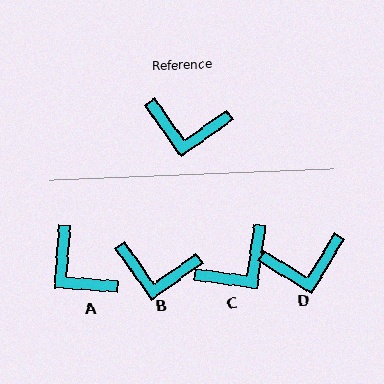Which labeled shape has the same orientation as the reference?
B.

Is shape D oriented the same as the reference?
No, it is off by about 23 degrees.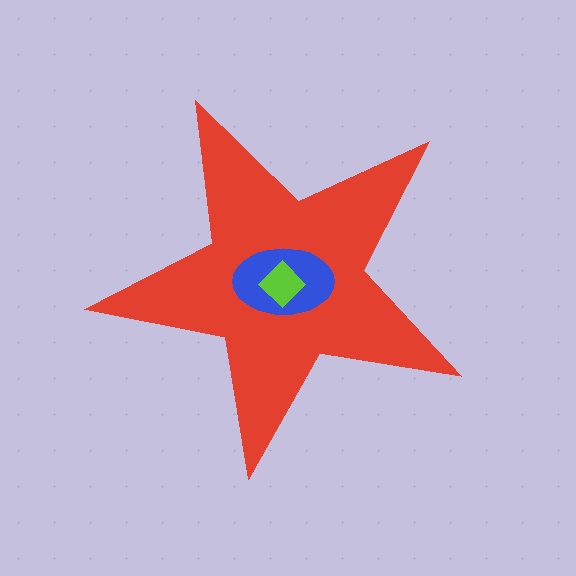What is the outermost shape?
The red star.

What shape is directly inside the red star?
The blue ellipse.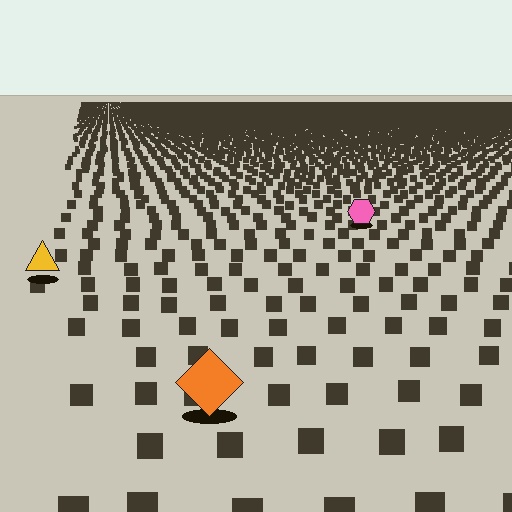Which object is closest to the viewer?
The orange diamond is closest. The texture marks near it are larger and more spread out.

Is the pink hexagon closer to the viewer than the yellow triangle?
No. The yellow triangle is closer — you can tell from the texture gradient: the ground texture is coarser near it.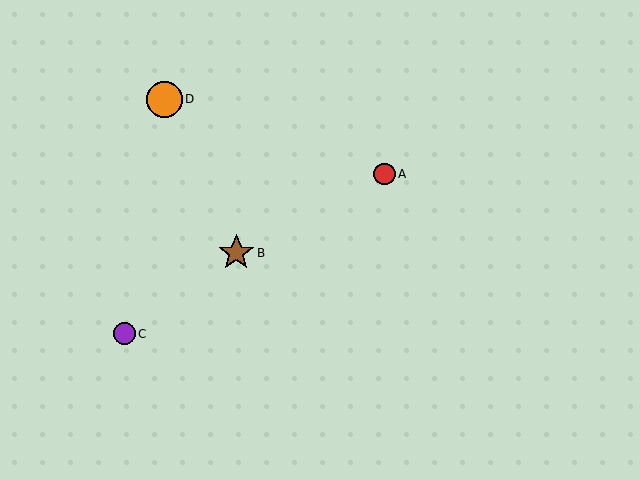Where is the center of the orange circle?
The center of the orange circle is at (165, 99).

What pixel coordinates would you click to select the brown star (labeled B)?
Click at (236, 253) to select the brown star B.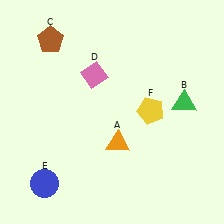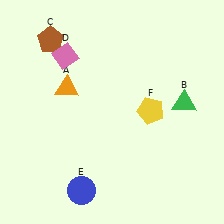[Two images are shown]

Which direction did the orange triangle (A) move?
The orange triangle (A) moved up.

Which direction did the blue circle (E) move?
The blue circle (E) moved right.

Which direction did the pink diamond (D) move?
The pink diamond (D) moved left.